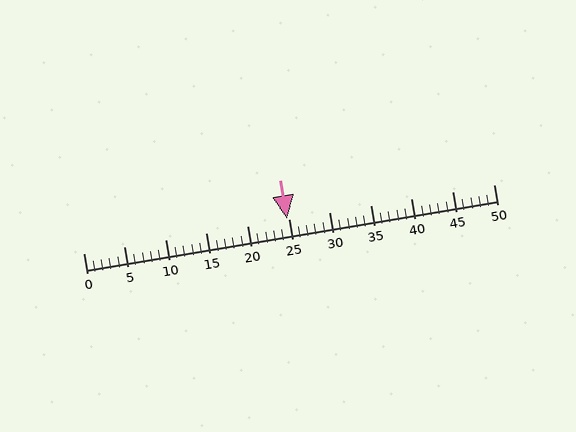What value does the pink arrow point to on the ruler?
The pink arrow points to approximately 25.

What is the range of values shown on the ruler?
The ruler shows values from 0 to 50.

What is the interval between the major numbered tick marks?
The major tick marks are spaced 5 units apart.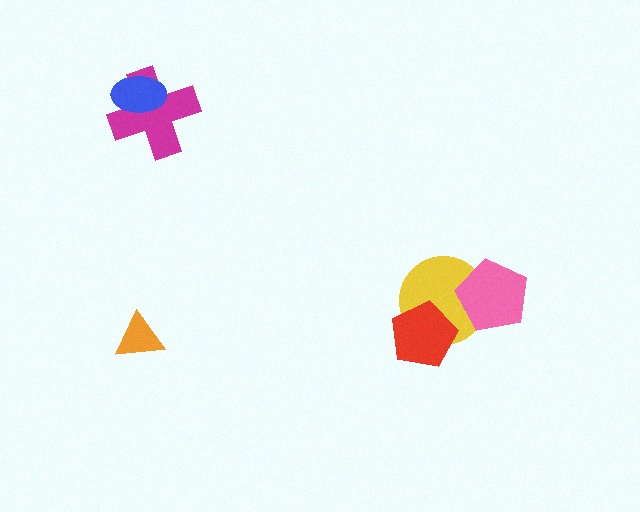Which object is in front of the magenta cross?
The blue ellipse is in front of the magenta cross.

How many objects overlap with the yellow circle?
2 objects overlap with the yellow circle.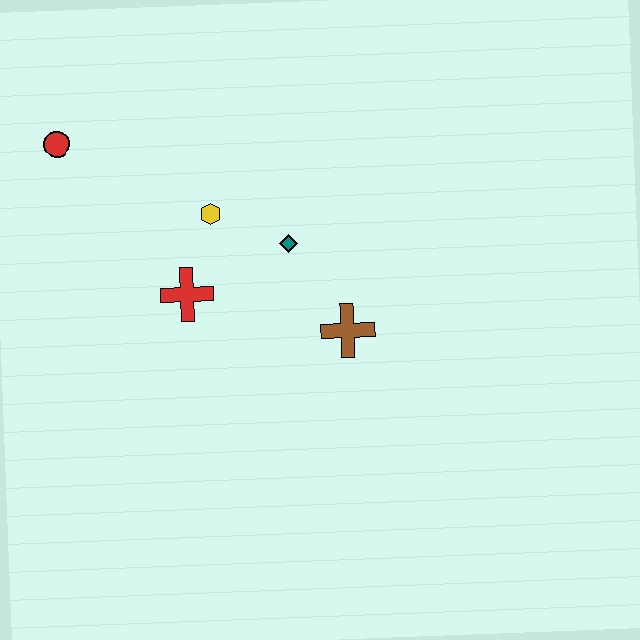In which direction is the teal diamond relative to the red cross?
The teal diamond is to the right of the red cross.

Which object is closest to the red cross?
The yellow hexagon is closest to the red cross.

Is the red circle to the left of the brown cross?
Yes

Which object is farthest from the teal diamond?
The red circle is farthest from the teal diamond.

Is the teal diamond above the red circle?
No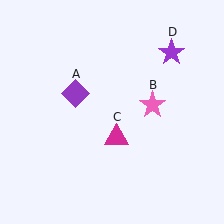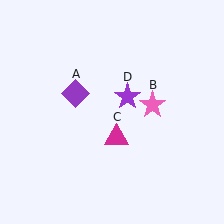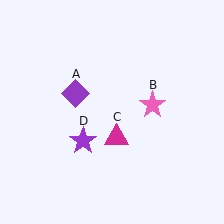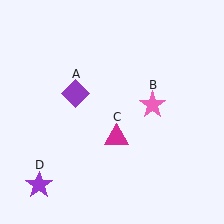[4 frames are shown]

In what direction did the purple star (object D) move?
The purple star (object D) moved down and to the left.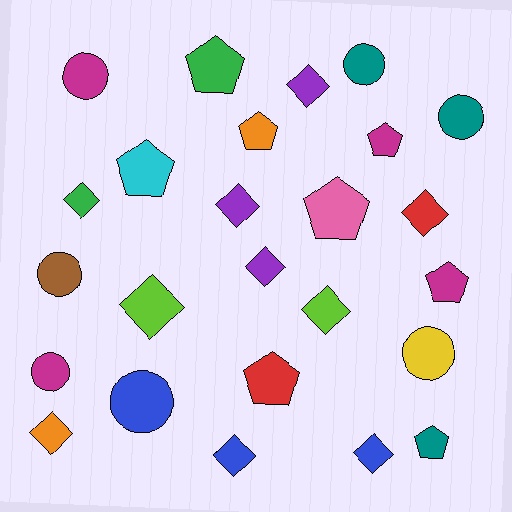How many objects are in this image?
There are 25 objects.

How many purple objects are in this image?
There are 3 purple objects.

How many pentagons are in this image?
There are 8 pentagons.